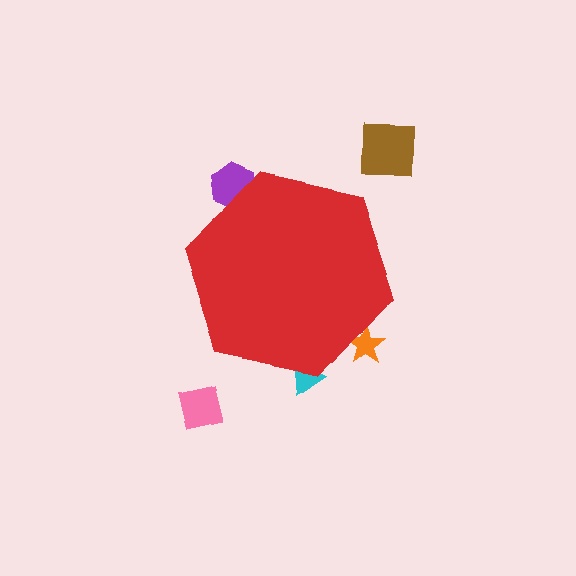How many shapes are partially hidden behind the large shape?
3 shapes are partially hidden.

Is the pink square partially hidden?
No, the pink square is fully visible.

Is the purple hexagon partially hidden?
Yes, the purple hexagon is partially hidden behind the red hexagon.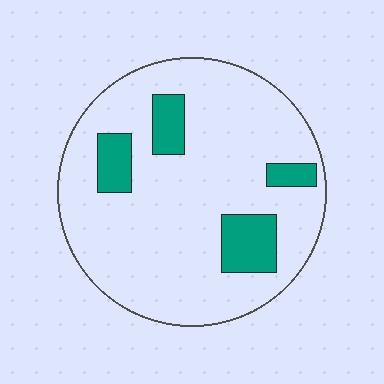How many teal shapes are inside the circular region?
4.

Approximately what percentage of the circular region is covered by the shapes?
Approximately 15%.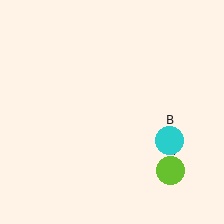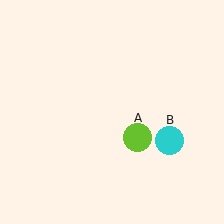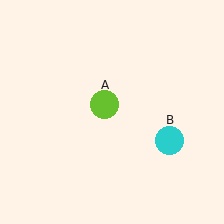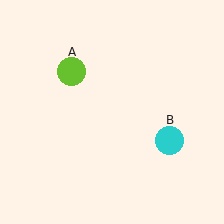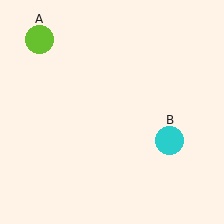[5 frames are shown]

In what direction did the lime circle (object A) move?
The lime circle (object A) moved up and to the left.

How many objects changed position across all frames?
1 object changed position: lime circle (object A).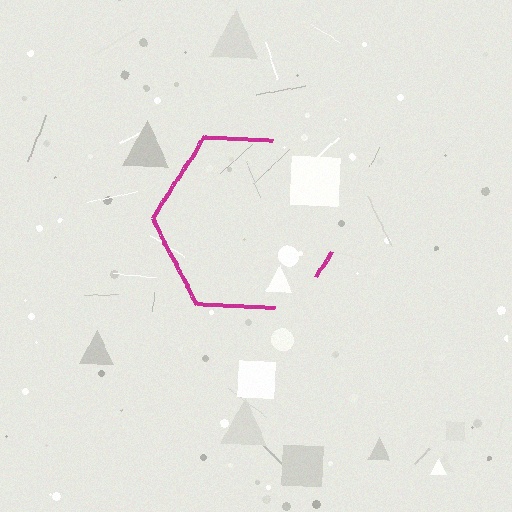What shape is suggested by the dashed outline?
The dashed outline suggests a hexagon.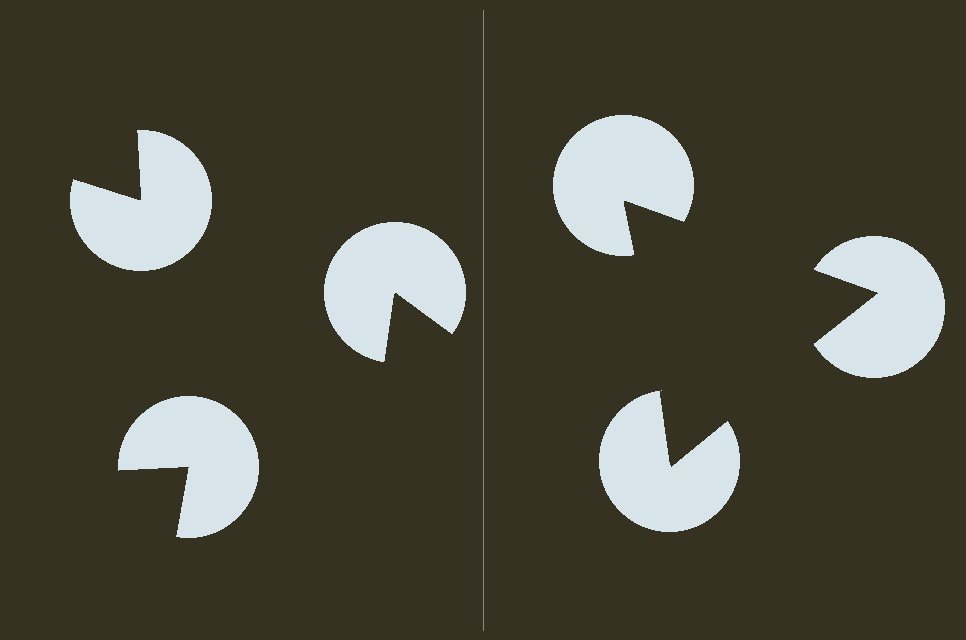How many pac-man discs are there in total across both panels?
6 — 3 on each side.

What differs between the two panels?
The pac-man discs are positioned identically on both sides; only the wedge orientations differ. On the right they align to a triangle; on the left they are misaligned.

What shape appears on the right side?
An illusory triangle.